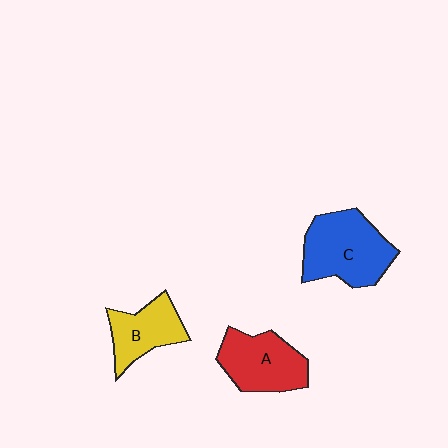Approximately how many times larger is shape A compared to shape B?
Approximately 1.3 times.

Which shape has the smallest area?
Shape B (yellow).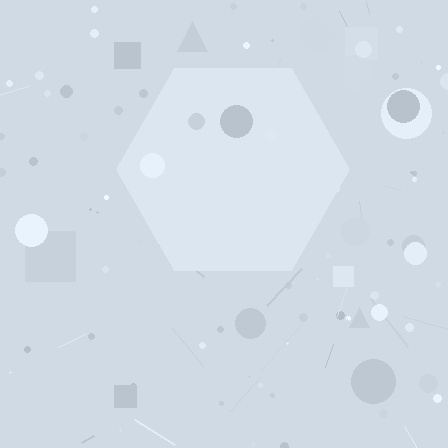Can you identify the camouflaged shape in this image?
The camouflaged shape is a hexagon.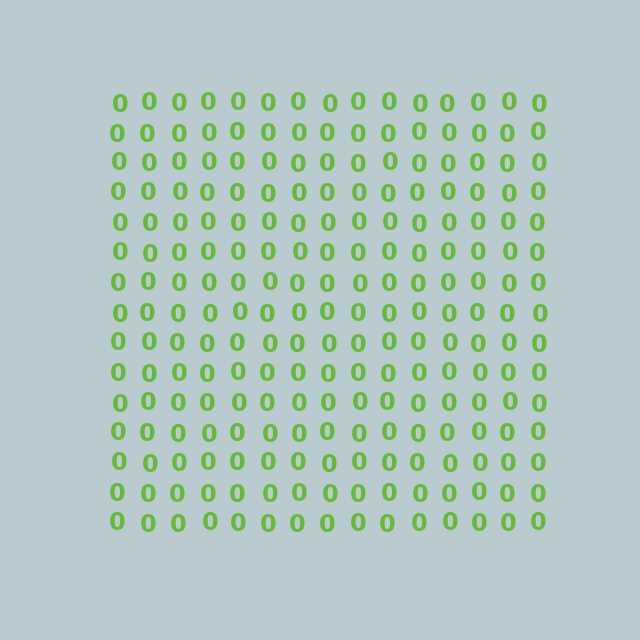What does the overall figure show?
The overall figure shows a square.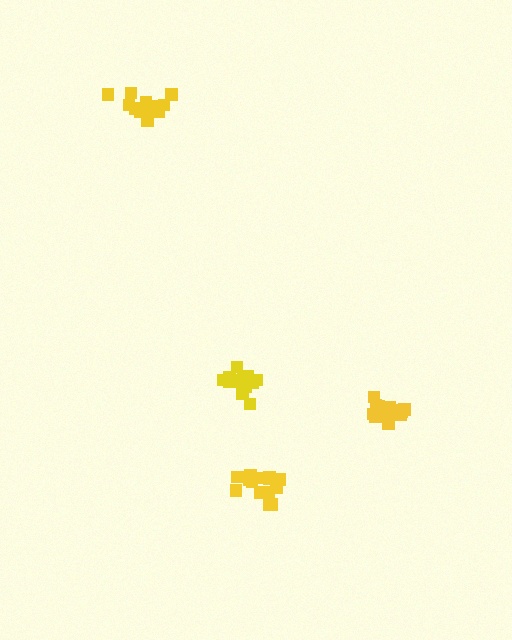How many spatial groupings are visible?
There are 4 spatial groupings.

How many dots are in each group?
Group 1: 13 dots, Group 2: 16 dots, Group 3: 14 dots, Group 4: 14 dots (57 total).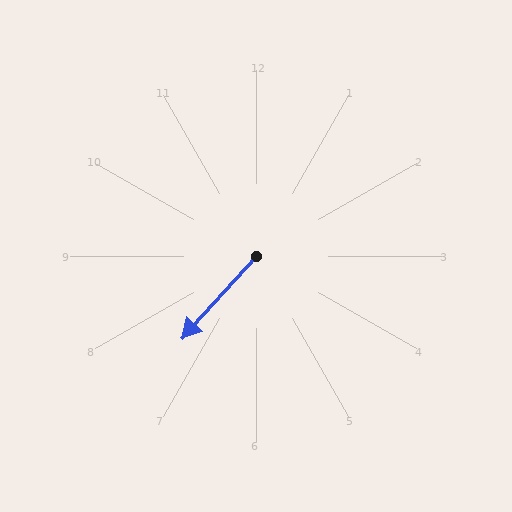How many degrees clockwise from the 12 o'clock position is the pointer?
Approximately 222 degrees.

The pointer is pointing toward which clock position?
Roughly 7 o'clock.